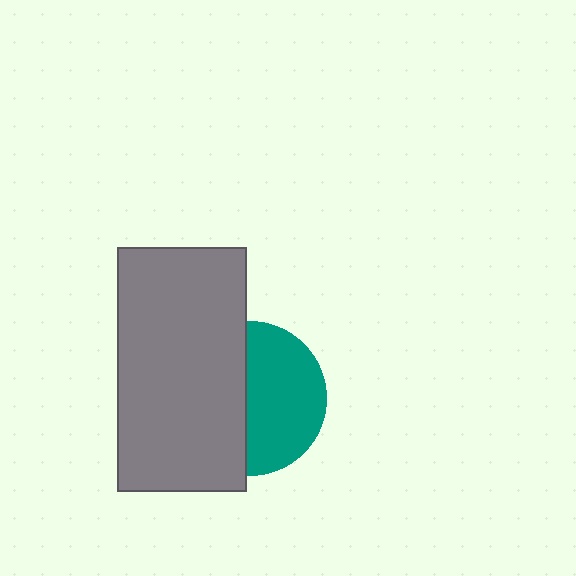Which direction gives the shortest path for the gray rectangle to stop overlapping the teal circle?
Moving left gives the shortest separation.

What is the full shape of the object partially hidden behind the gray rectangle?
The partially hidden object is a teal circle.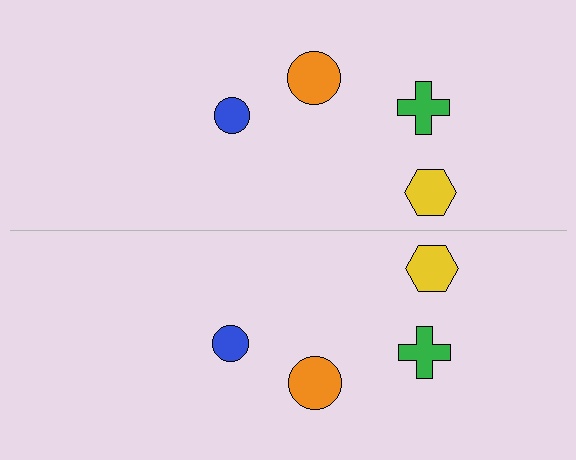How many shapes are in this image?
There are 8 shapes in this image.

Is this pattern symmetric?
Yes, this pattern has bilateral (reflection) symmetry.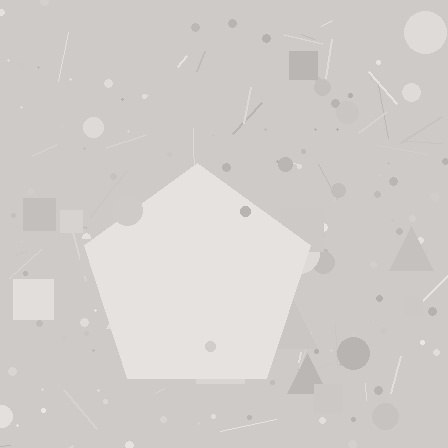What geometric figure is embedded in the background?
A pentagon is embedded in the background.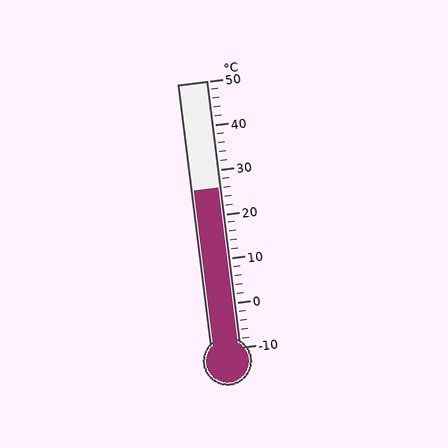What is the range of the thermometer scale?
The thermometer scale ranges from -10°C to 50°C.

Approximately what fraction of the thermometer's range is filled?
The thermometer is filled to approximately 60% of its range.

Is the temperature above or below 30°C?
The temperature is below 30°C.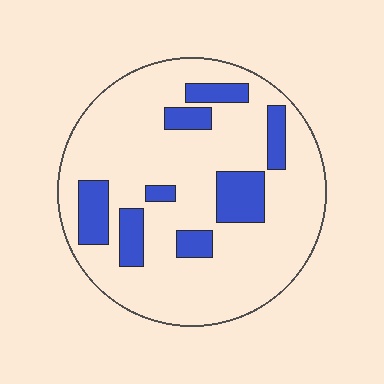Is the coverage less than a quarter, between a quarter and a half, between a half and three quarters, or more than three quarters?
Less than a quarter.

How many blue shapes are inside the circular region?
8.